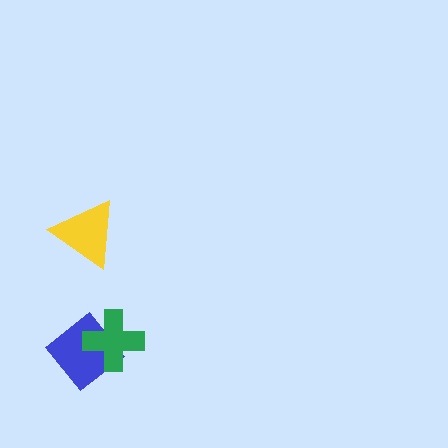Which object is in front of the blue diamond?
The green cross is in front of the blue diamond.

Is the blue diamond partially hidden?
Yes, it is partially covered by another shape.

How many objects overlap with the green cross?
1 object overlaps with the green cross.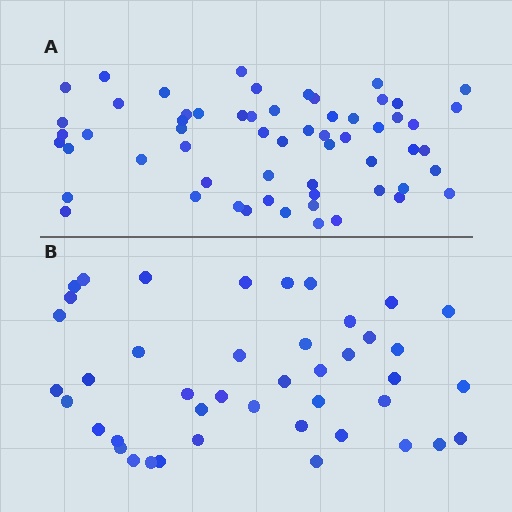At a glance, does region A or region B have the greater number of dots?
Region A (the top region) has more dots.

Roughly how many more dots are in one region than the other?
Region A has approximately 15 more dots than region B.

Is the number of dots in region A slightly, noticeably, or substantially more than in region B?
Region A has noticeably more, but not dramatically so. The ratio is roughly 1.4 to 1.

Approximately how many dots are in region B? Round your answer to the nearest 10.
About 40 dots. (The exact count is 43, which rounds to 40.)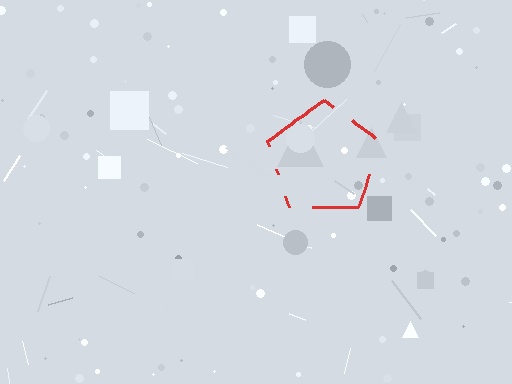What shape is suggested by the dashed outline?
The dashed outline suggests a pentagon.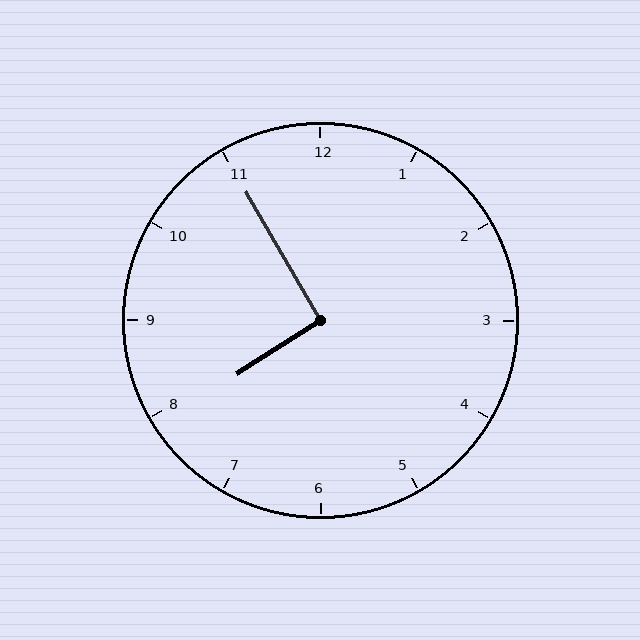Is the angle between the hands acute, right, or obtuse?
It is right.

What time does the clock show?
7:55.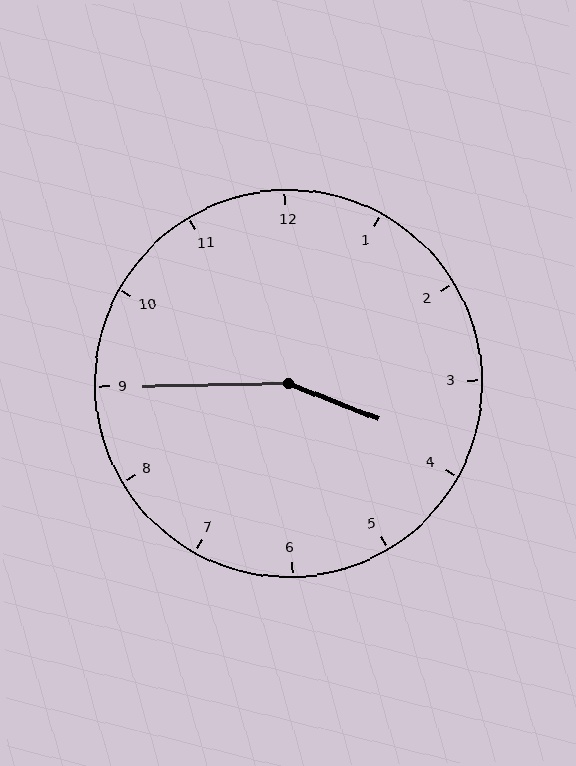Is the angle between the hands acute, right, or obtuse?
It is obtuse.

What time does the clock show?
3:45.